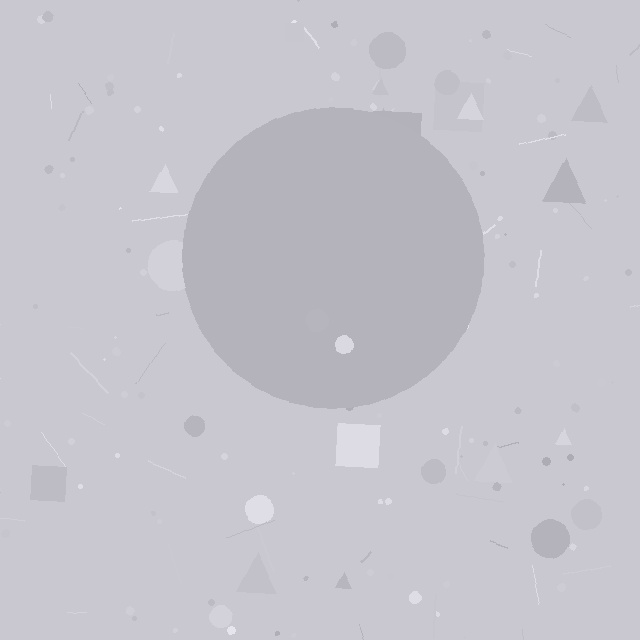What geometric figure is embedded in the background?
A circle is embedded in the background.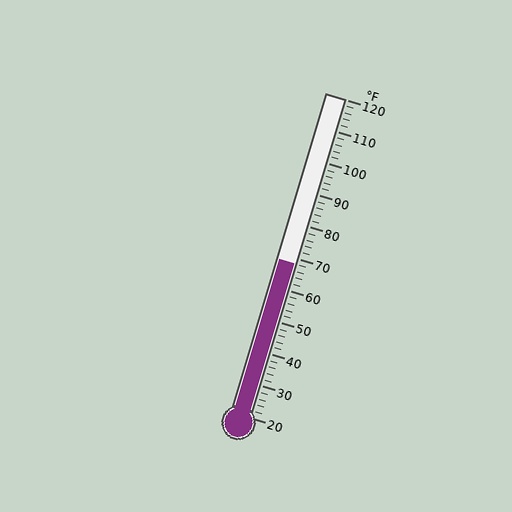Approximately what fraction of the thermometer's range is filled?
The thermometer is filled to approximately 50% of its range.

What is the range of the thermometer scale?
The thermometer scale ranges from 20°F to 120°F.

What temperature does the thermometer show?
The thermometer shows approximately 68°F.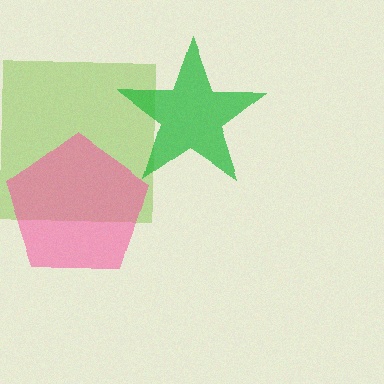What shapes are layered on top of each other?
The layered shapes are: a lime square, a green star, a pink pentagon.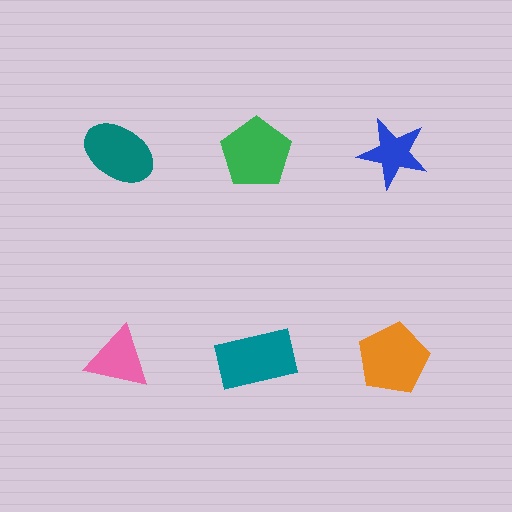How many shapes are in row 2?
3 shapes.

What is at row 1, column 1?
A teal ellipse.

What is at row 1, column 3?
A blue star.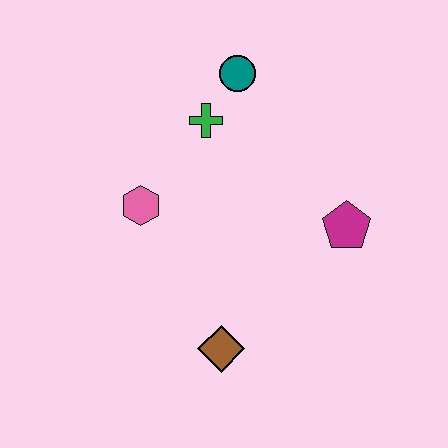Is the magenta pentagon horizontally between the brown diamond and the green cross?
No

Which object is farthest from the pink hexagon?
The magenta pentagon is farthest from the pink hexagon.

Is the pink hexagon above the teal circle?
No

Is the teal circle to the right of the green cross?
Yes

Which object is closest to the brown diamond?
The pink hexagon is closest to the brown diamond.